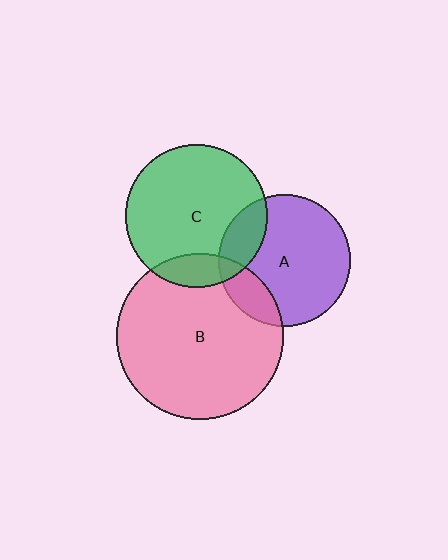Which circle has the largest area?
Circle B (pink).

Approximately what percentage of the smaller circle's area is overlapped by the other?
Approximately 20%.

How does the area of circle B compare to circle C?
Approximately 1.4 times.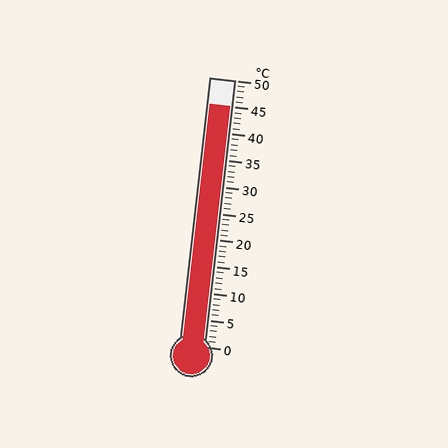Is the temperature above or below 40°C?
The temperature is above 40°C.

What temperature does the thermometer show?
The thermometer shows approximately 45°C.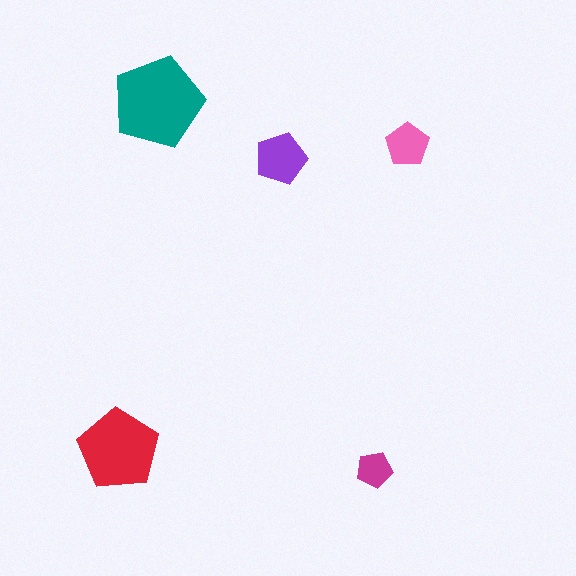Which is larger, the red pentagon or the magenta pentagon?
The red one.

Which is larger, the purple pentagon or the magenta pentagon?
The purple one.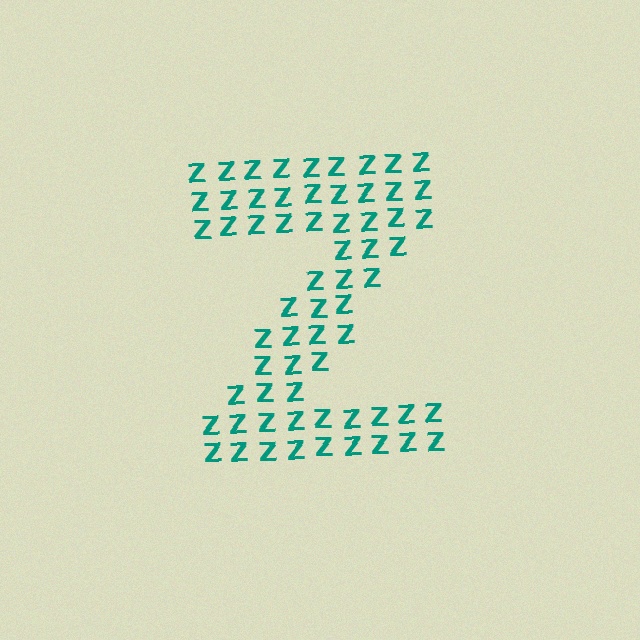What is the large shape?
The large shape is the letter Z.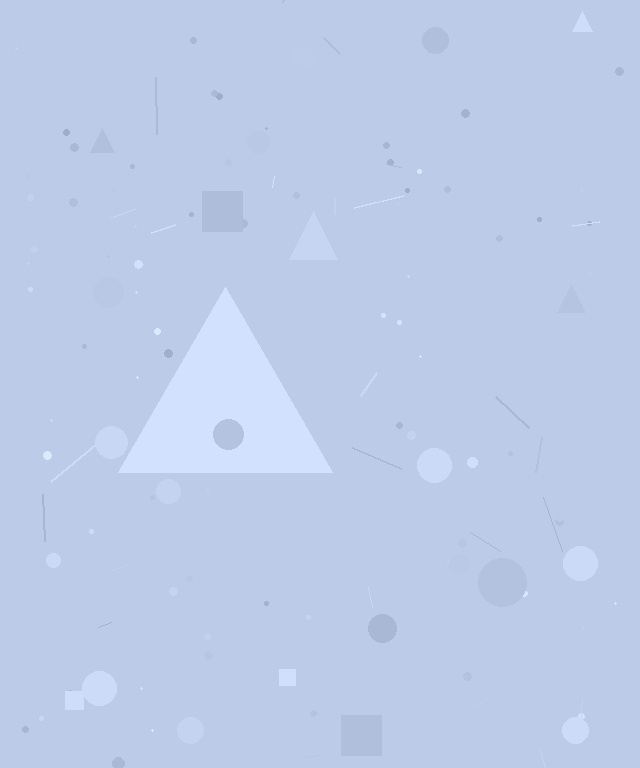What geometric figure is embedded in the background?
A triangle is embedded in the background.